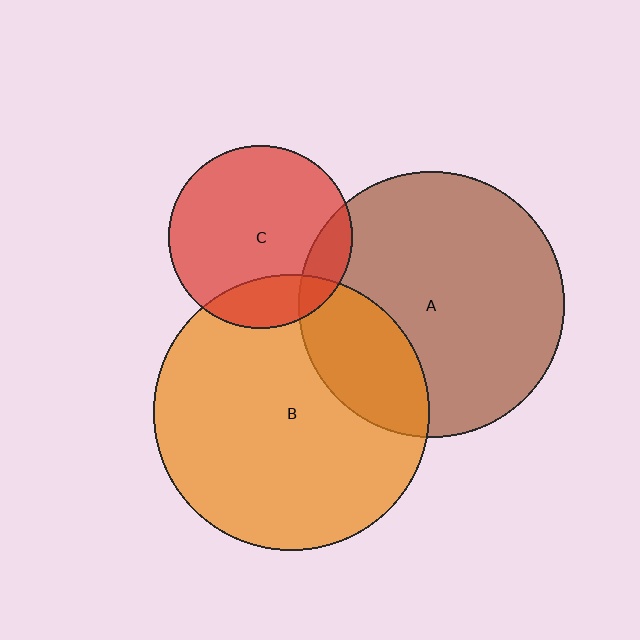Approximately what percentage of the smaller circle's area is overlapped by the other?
Approximately 25%.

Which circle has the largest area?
Circle B (orange).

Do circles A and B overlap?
Yes.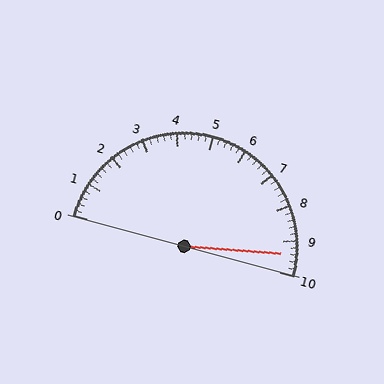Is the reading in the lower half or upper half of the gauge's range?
The reading is in the upper half of the range (0 to 10).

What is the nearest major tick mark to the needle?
The nearest major tick mark is 9.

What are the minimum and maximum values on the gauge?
The gauge ranges from 0 to 10.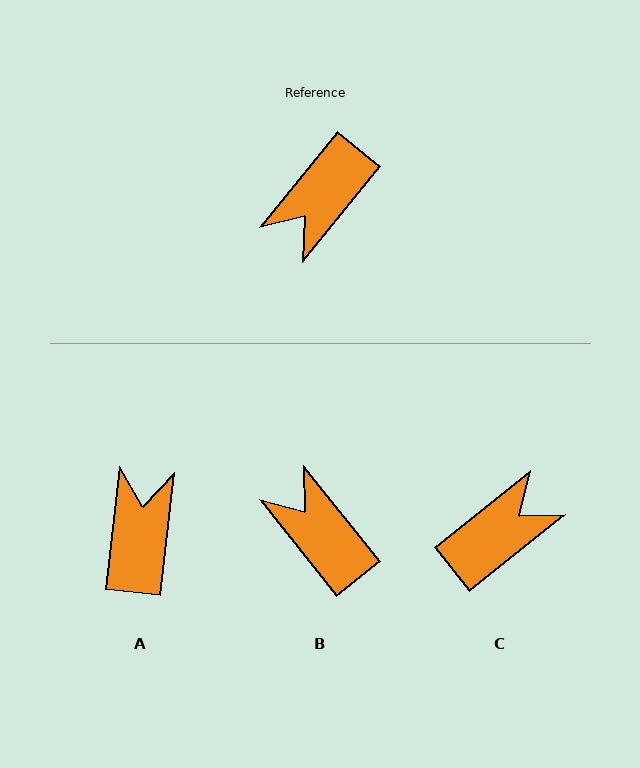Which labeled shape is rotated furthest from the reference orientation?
C, about 167 degrees away.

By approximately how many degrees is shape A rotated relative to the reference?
Approximately 147 degrees clockwise.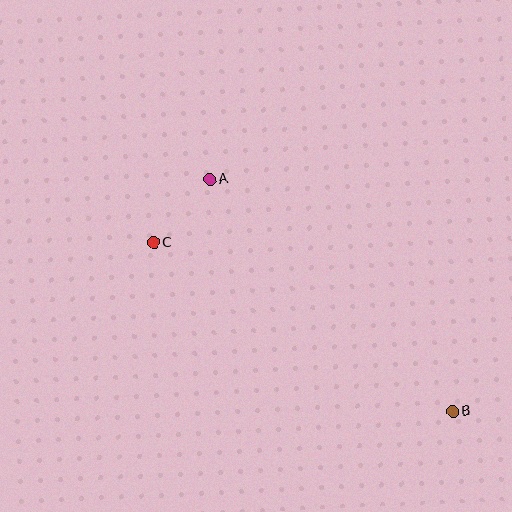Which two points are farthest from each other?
Points B and C are farthest from each other.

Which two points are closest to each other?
Points A and C are closest to each other.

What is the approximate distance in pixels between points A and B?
The distance between A and B is approximately 336 pixels.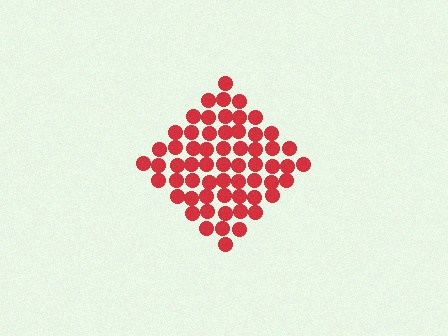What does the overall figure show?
The overall figure shows a diamond.